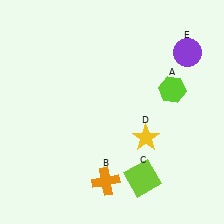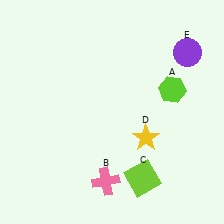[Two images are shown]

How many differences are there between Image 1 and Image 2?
There is 1 difference between the two images.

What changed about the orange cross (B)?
In Image 1, B is orange. In Image 2, it changed to pink.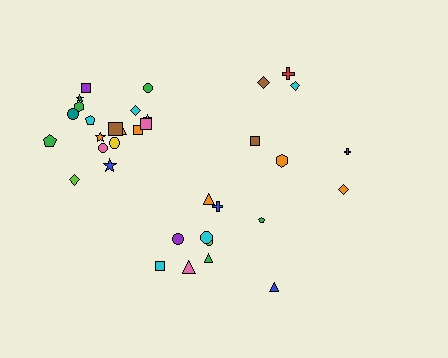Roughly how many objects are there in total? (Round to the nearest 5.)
Roughly 35 objects in total.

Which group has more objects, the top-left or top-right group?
The top-left group.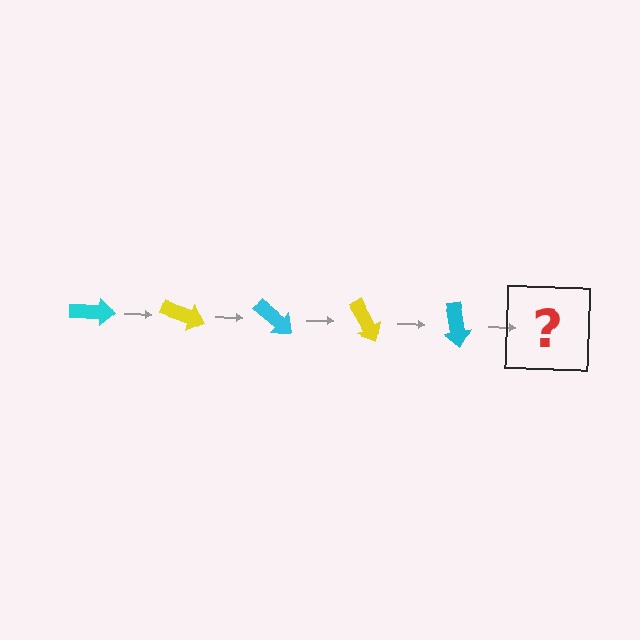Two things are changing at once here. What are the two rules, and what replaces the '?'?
The two rules are that it rotates 20 degrees each step and the color cycles through cyan and yellow. The '?' should be a yellow arrow, rotated 100 degrees from the start.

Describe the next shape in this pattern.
It should be a yellow arrow, rotated 100 degrees from the start.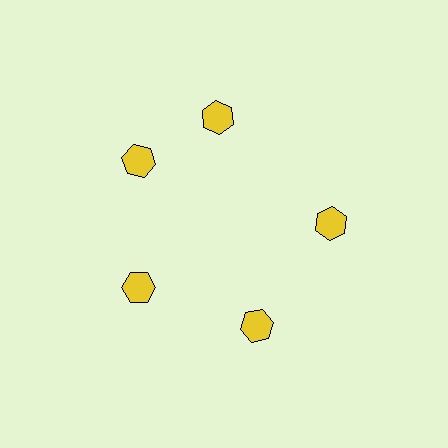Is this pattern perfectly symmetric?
No. The 5 yellow hexagons are arranged in a ring, but one element near the 1 o'clock position is rotated out of alignment along the ring, breaking the 5-fold rotational symmetry.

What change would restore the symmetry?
The symmetry would be restored by rotating it back into even spacing with its neighbors so that all 5 hexagons sit at equal angles and equal distance from the center.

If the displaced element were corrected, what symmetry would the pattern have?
It would have 5-fold rotational symmetry — the pattern would map onto itself every 72 degrees.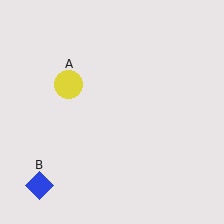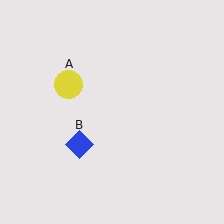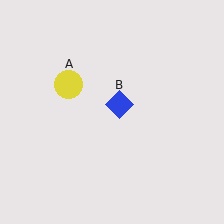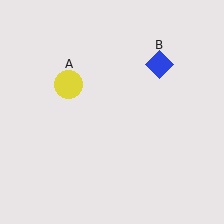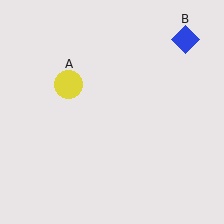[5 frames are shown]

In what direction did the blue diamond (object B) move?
The blue diamond (object B) moved up and to the right.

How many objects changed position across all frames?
1 object changed position: blue diamond (object B).